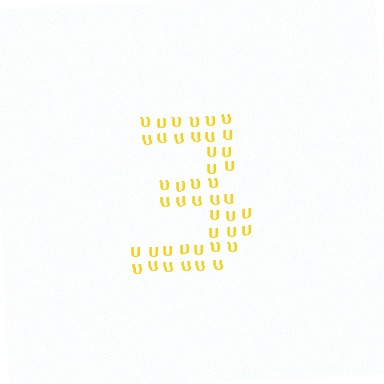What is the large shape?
The large shape is the digit 3.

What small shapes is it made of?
It is made of small letter U's.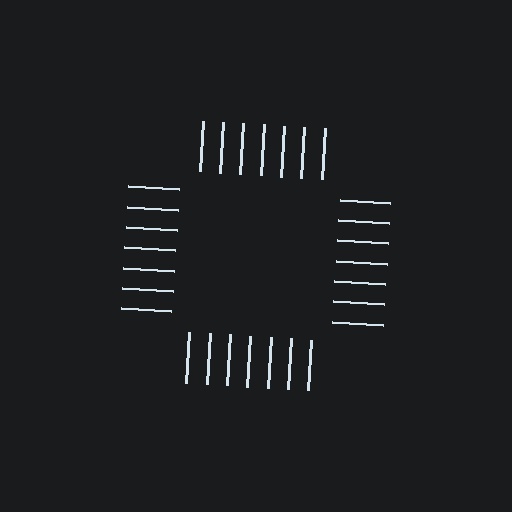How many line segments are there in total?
28 — 7 along each of the 4 edges.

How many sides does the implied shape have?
4 sides — the line-ends trace a square.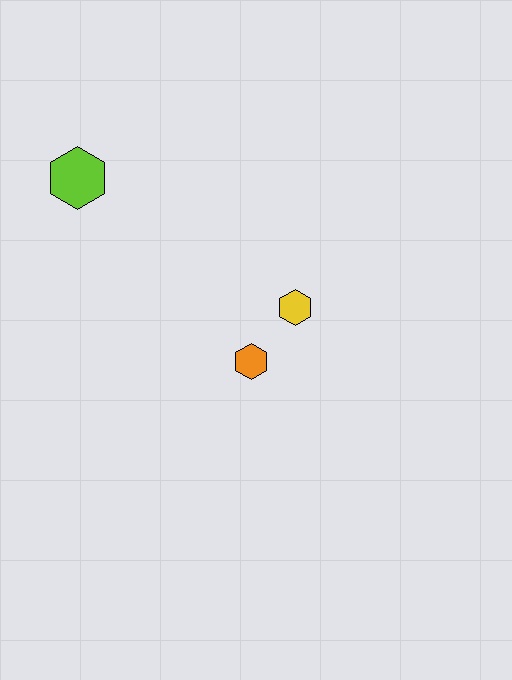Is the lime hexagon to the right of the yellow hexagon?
No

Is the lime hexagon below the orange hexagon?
No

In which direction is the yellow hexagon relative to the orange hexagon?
The yellow hexagon is above the orange hexagon.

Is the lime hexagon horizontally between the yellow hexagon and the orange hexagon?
No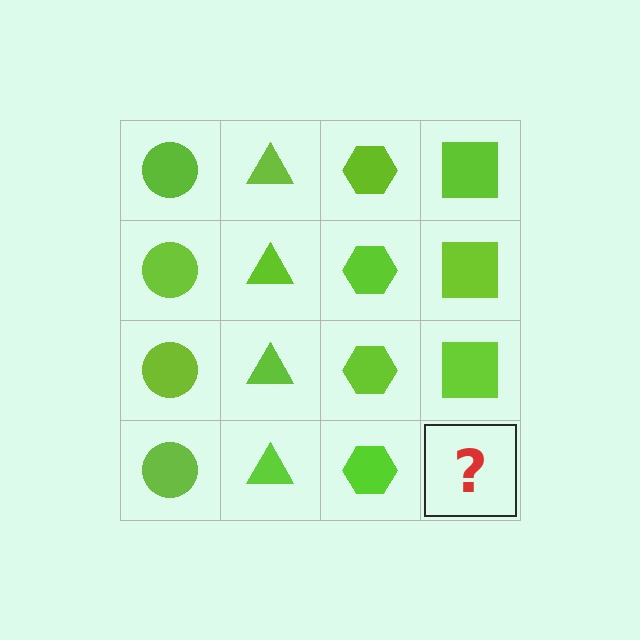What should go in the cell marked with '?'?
The missing cell should contain a lime square.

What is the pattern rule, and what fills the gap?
The rule is that each column has a consistent shape. The gap should be filled with a lime square.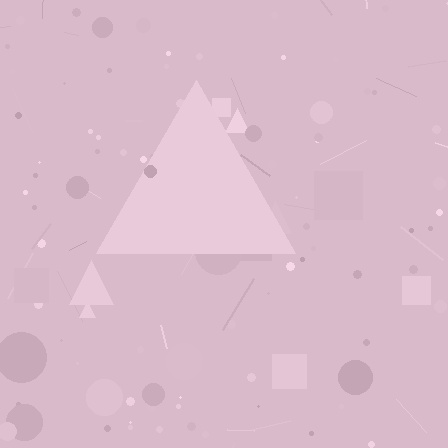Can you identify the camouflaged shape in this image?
The camouflaged shape is a triangle.